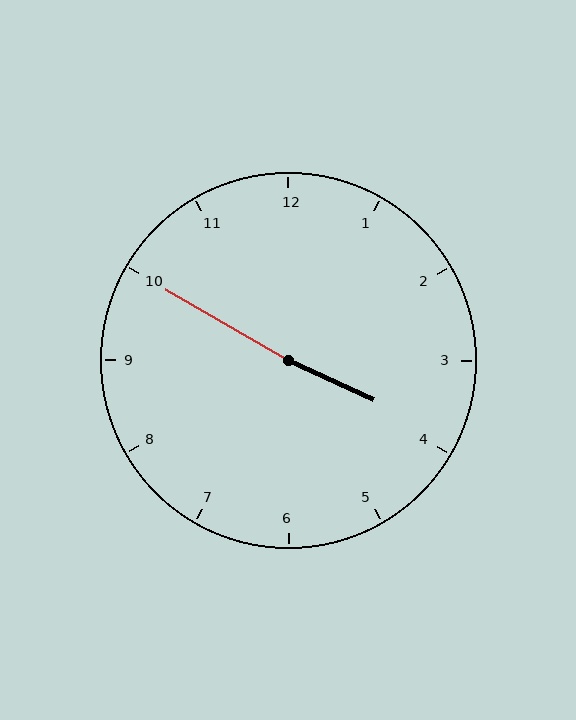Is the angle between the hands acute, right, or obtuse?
It is obtuse.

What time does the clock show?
3:50.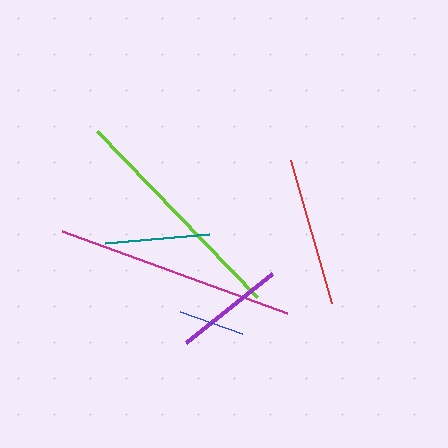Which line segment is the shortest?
The blue line is the shortest at approximately 66 pixels.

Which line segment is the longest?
The magenta line is the longest at approximately 240 pixels.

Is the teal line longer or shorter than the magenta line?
The magenta line is longer than the teal line.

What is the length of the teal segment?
The teal segment is approximately 105 pixels long.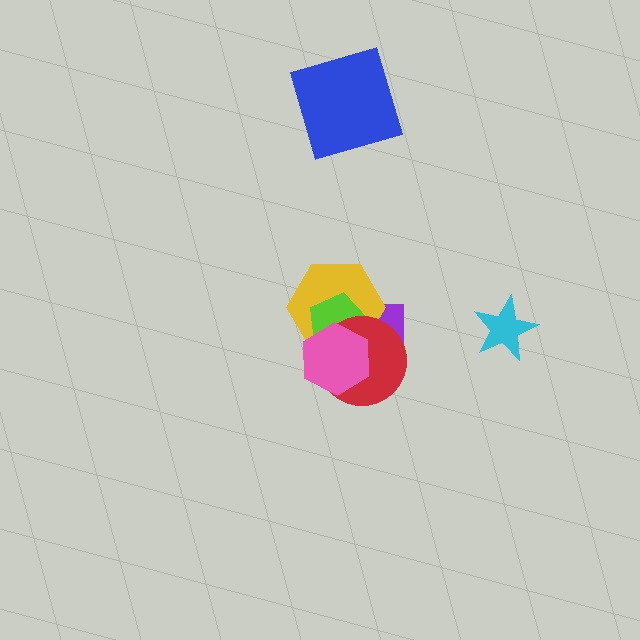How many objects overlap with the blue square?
0 objects overlap with the blue square.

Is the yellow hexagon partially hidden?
Yes, it is partially covered by another shape.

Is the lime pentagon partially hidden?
Yes, it is partially covered by another shape.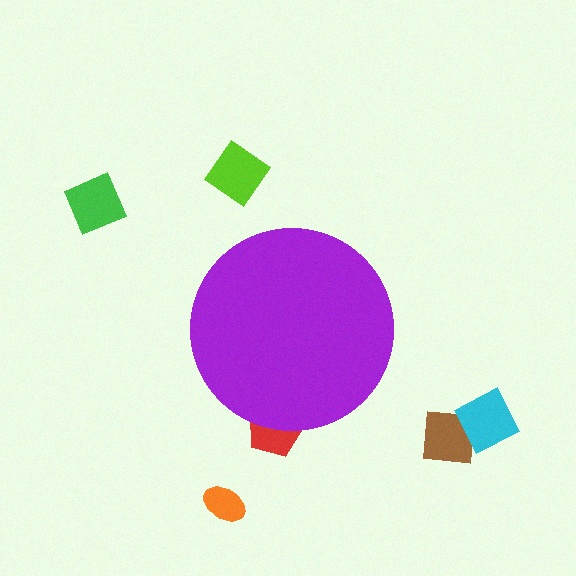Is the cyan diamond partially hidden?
No, the cyan diamond is fully visible.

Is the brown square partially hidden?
No, the brown square is fully visible.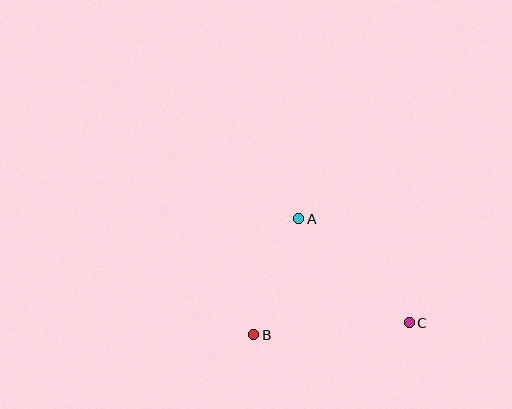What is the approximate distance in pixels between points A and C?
The distance between A and C is approximately 152 pixels.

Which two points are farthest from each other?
Points B and C are farthest from each other.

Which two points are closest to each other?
Points A and B are closest to each other.